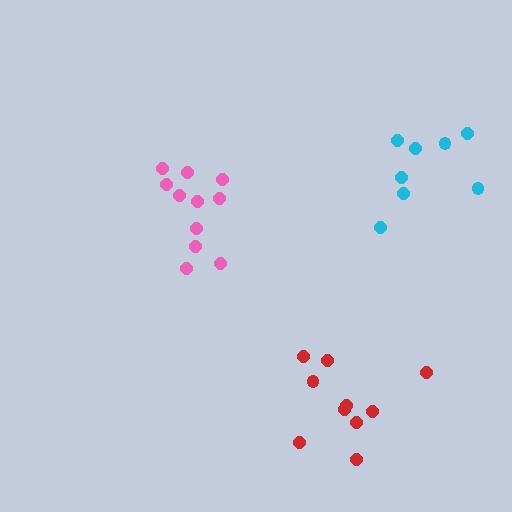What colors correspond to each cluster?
The clusters are colored: pink, red, cyan.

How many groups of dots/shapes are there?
There are 3 groups.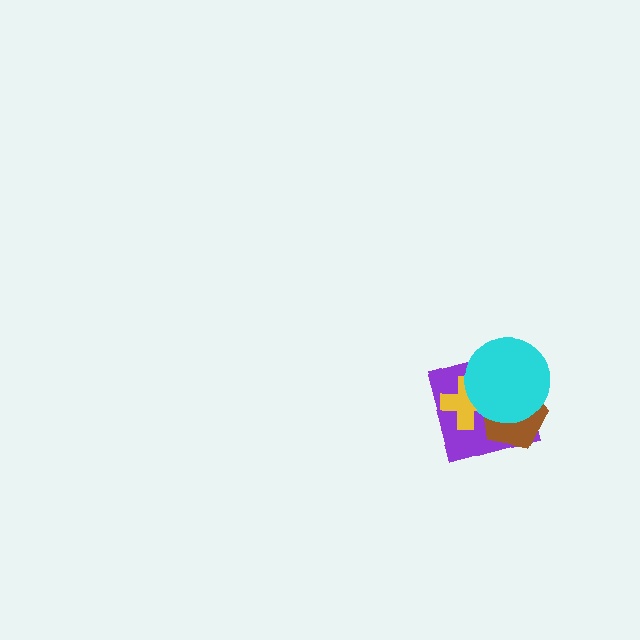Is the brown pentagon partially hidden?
Yes, it is partially covered by another shape.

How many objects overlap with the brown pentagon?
3 objects overlap with the brown pentagon.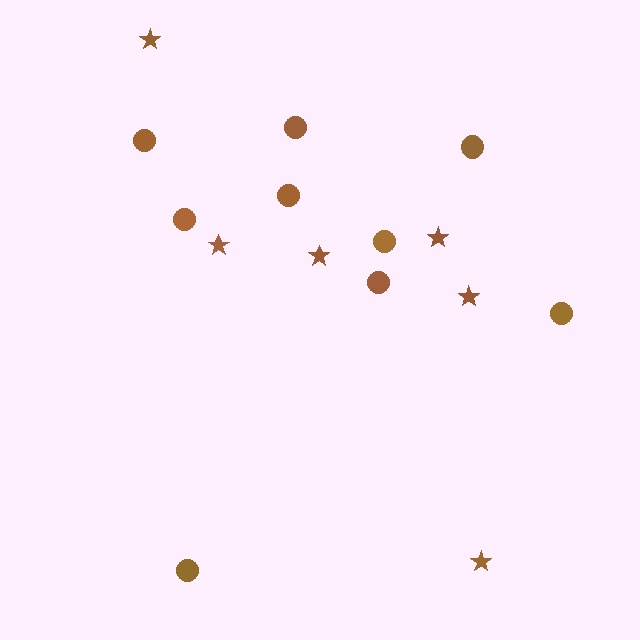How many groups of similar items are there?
There are 2 groups: one group of stars (6) and one group of circles (9).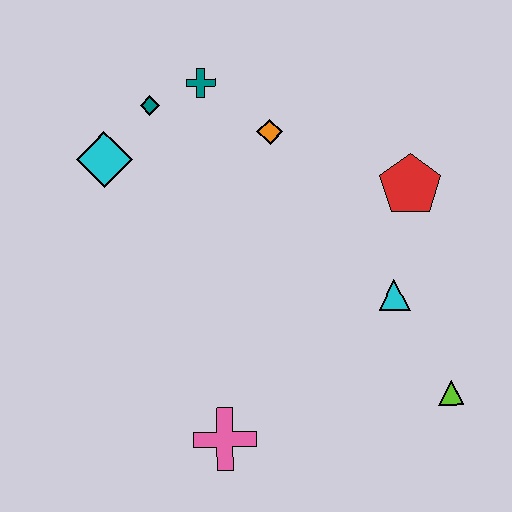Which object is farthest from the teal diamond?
The lime triangle is farthest from the teal diamond.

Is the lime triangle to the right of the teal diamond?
Yes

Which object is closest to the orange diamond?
The teal cross is closest to the orange diamond.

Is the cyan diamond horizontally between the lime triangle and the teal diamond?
No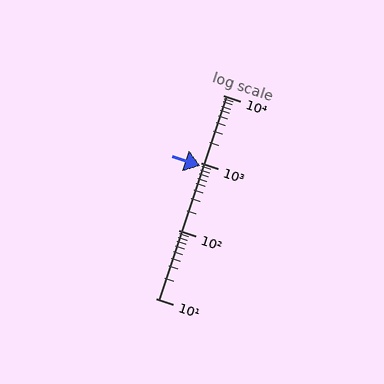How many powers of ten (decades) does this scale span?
The scale spans 3 decades, from 10 to 10000.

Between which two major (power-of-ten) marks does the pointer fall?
The pointer is between 100 and 1000.